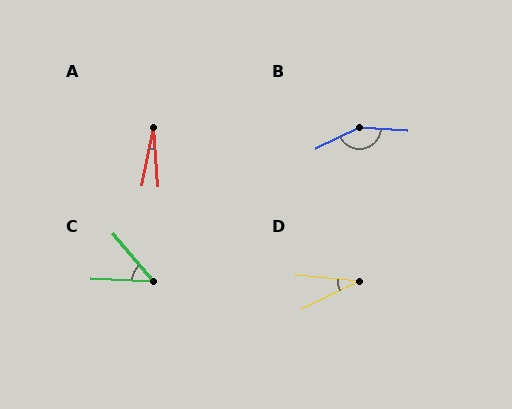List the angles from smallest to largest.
A (15°), D (31°), C (47°), B (150°).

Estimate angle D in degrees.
Approximately 31 degrees.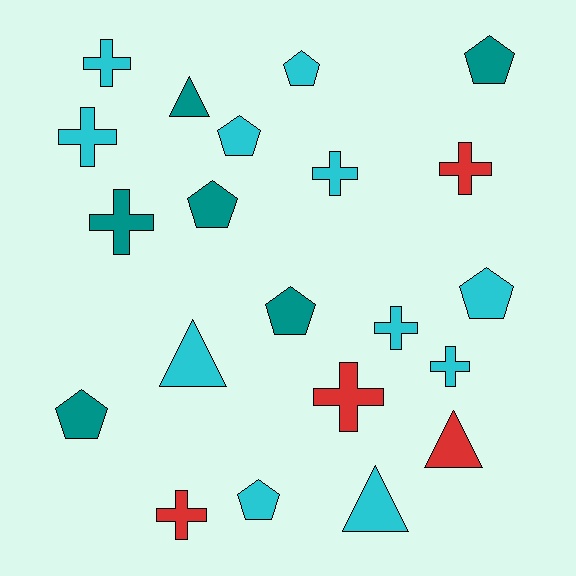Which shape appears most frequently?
Cross, with 9 objects.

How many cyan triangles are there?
There are 2 cyan triangles.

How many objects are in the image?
There are 21 objects.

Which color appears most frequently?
Cyan, with 11 objects.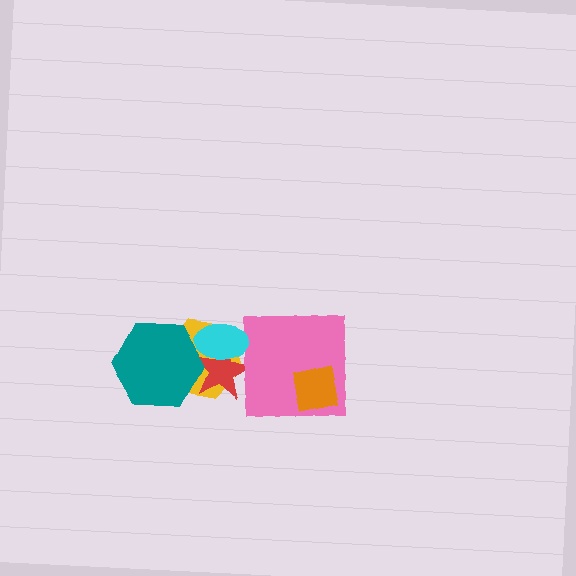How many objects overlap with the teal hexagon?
2 objects overlap with the teal hexagon.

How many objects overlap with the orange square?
1 object overlaps with the orange square.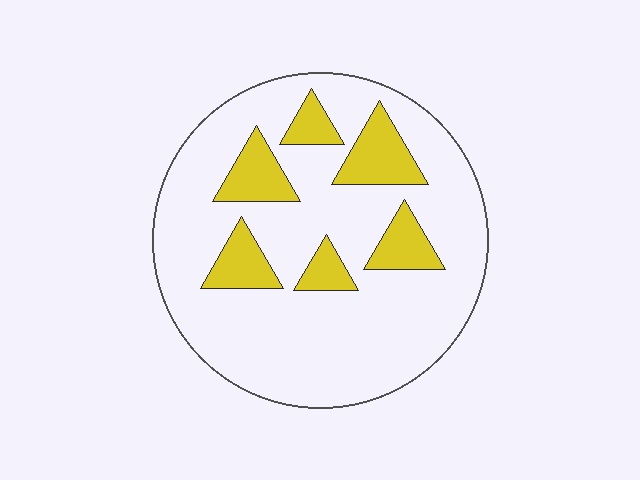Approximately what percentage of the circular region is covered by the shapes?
Approximately 20%.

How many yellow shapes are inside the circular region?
6.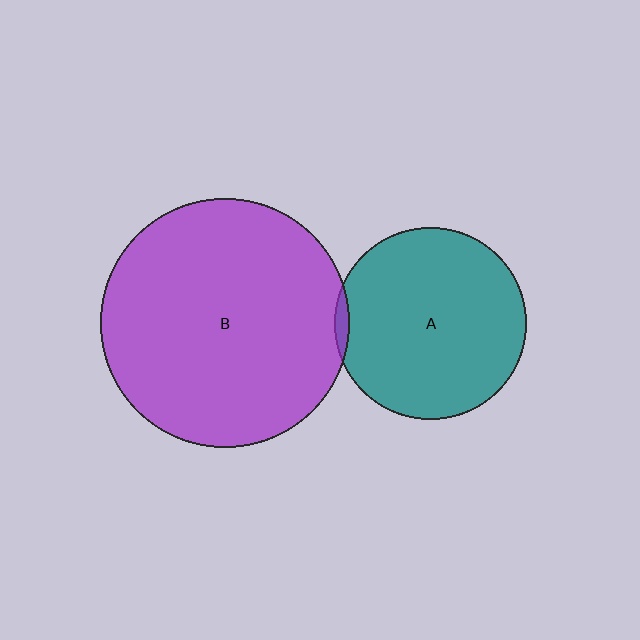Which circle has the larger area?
Circle B (purple).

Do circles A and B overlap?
Yes.